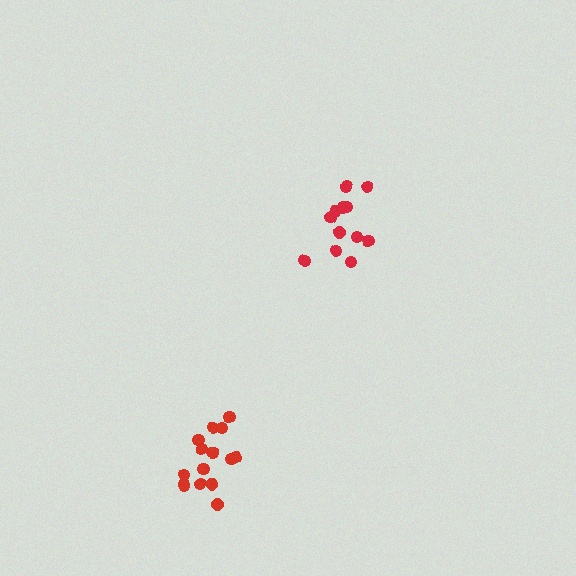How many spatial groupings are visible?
There are 2 spatial groupings.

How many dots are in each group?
Group 1: 14 dots, Group 2: 12 dots (26 total).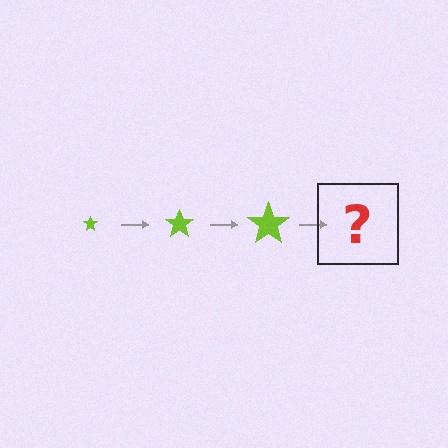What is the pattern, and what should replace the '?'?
The pattern is that the star gets progressively larger each step. The '?' should be a lime star, larger than the previous one.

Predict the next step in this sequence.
The next step is a lime star, larger than the previous one.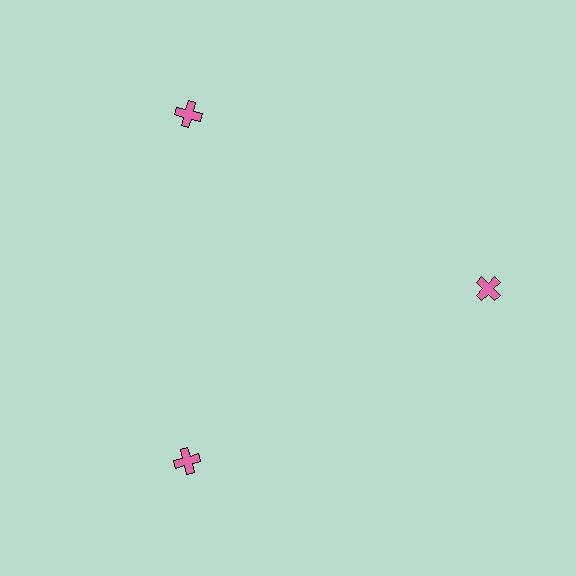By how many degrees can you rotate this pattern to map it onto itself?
The pattern maps onto itself every 120 degrees of rotation.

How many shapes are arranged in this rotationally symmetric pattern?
There are 3 shapes, arranged in 3 groups of 1.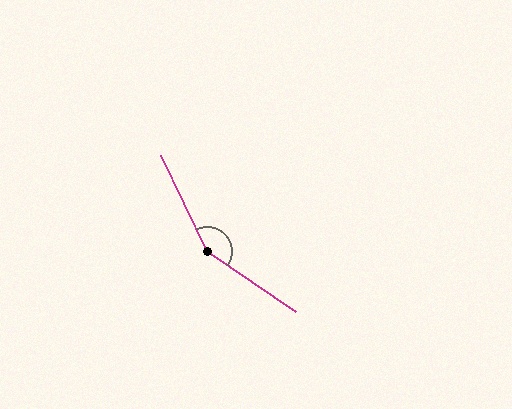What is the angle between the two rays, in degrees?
Approximately 151 degrees.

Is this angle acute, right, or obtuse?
It is obtuse.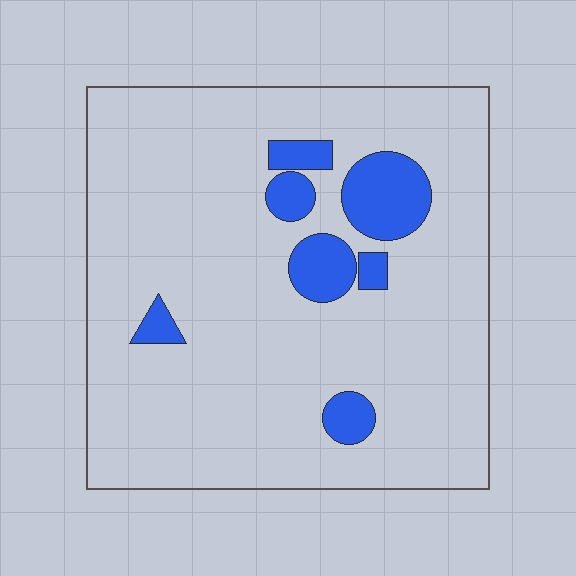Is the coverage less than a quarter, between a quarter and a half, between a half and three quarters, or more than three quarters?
Less than a quarter.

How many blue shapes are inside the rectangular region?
7.